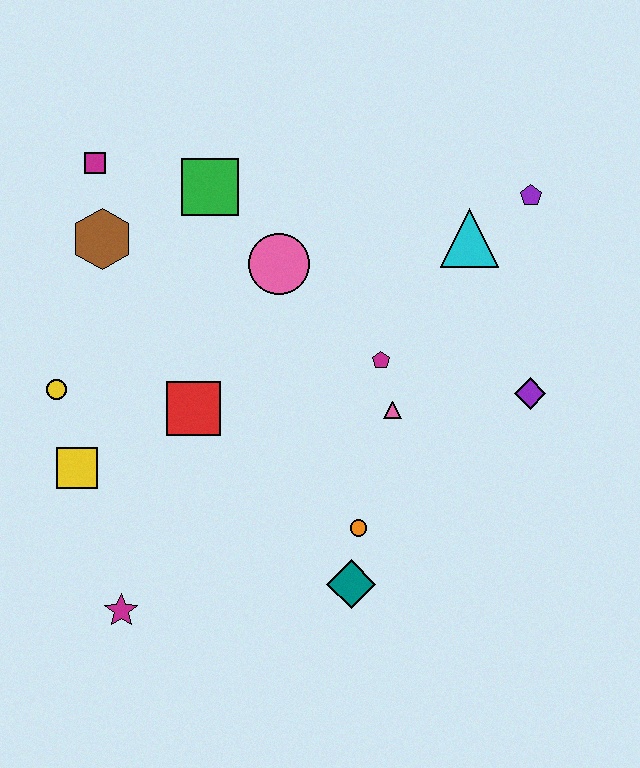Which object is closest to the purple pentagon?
The cyan triangle is closest to the purple pentagon.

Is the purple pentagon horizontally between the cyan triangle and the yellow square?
No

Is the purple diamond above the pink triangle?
Yes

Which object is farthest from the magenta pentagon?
The magenta star is farthest from the magenta pentagon.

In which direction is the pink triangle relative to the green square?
The pink triangle is below the green square.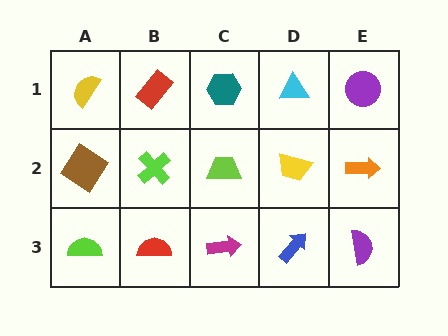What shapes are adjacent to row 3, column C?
A lime trapezoid (row 2, column C), a red semicircle (row 3, column B), a blue arrow (row 3, column D).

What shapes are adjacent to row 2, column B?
A red rectangle (row 1, column B), a red semicircle (row 3, column B), a brown diamond (row 2, column A), a lime trapezoid (row 2, column C).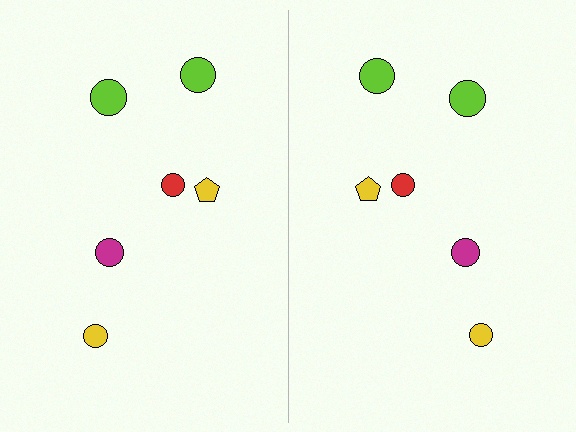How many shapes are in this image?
There are 12 shapes in this image.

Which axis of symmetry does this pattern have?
The pattern has a vertical axis of symmetry running through the center of the image.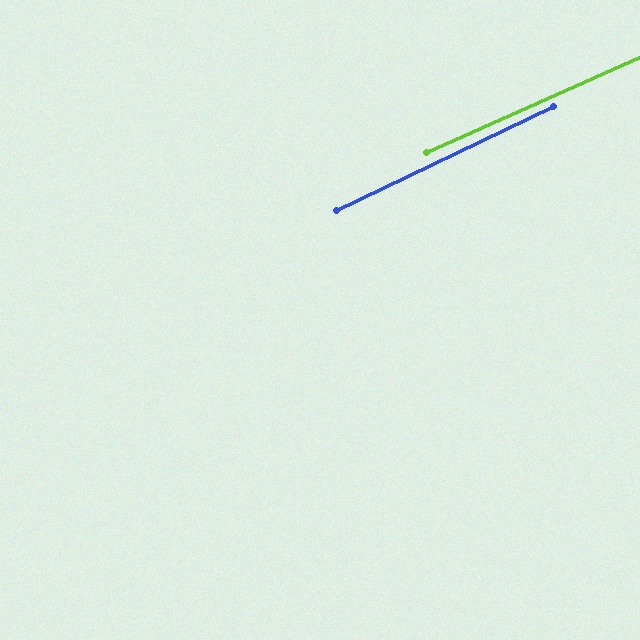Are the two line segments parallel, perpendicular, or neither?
Parallel — their directions differ by only 1.7°.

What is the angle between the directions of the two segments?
Approximately 2 degrees.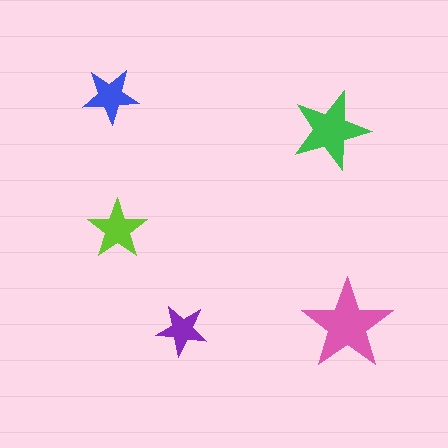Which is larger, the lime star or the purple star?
The lime one.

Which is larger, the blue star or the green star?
The green one.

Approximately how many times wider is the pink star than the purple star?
About 2 times wider.